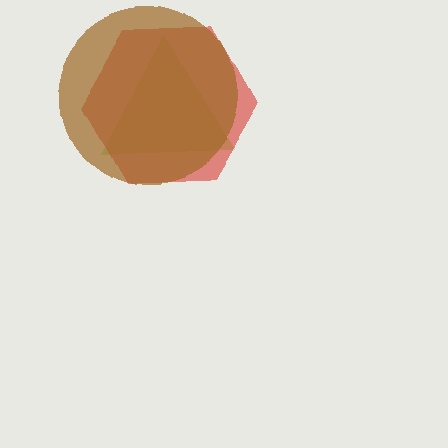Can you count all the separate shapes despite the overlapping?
Yes, there are 3 separate shapes.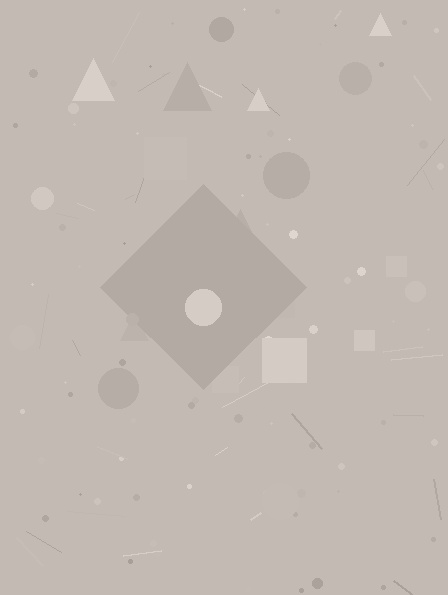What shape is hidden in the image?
A diamond is hidden in the image.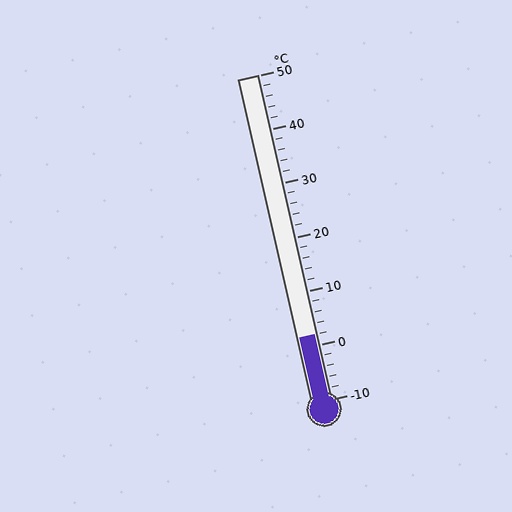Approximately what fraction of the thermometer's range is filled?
The thermometer is filled to approximately 20% of its range.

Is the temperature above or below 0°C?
The temperature is above 0°C.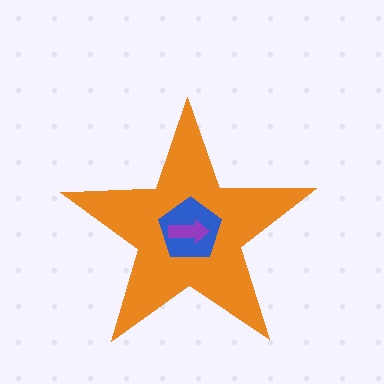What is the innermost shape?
The purple arrow.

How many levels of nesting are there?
3.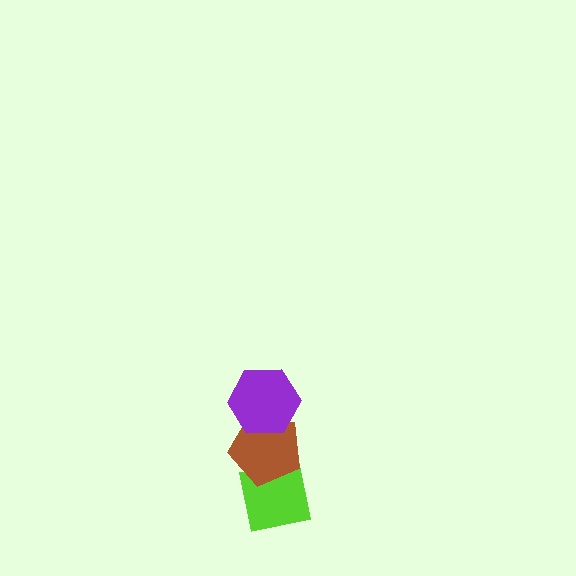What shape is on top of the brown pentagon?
The purple hexagon is on top of the brown pentagon.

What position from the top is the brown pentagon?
The brown pentagon is 2nd from the top.